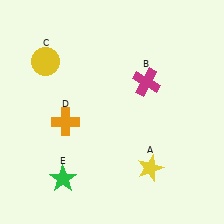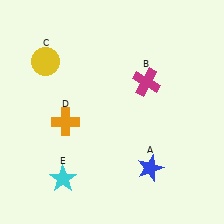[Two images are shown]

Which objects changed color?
A changed from yellow to blue. E changed from green to cyan.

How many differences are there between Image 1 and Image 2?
There are 2 differences between the two images.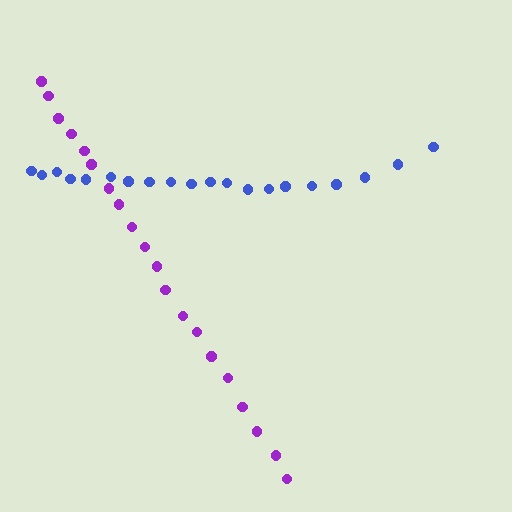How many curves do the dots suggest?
There are 2 distinct paths.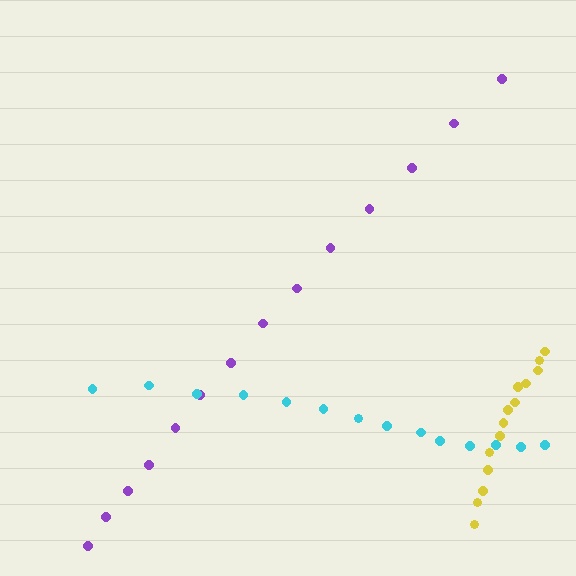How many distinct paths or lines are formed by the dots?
There are 3 distinct paths.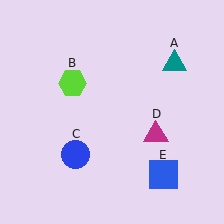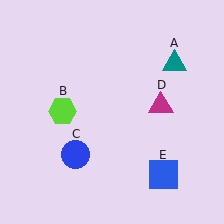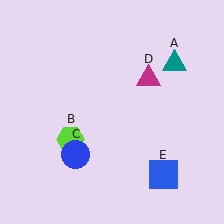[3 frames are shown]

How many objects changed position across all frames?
2 objects changed position: lime hexagon (object B), magenta triangle (object D).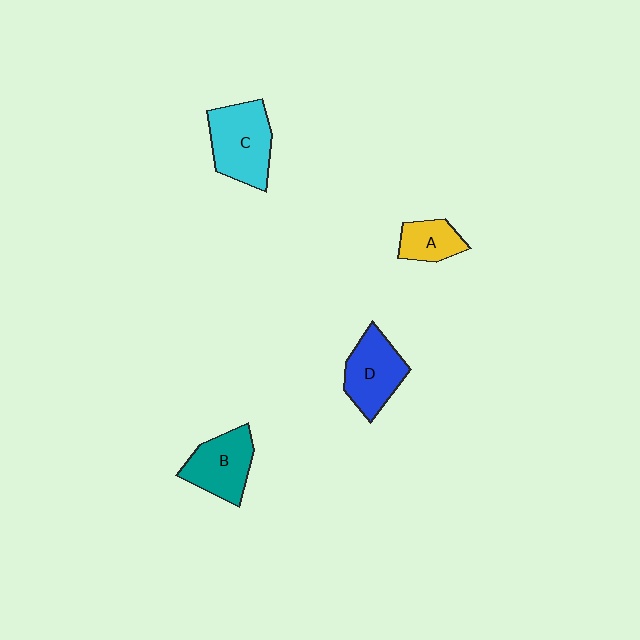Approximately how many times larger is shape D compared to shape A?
Approximately 1.6 times.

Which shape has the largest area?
Shape C (cyan).